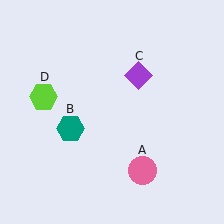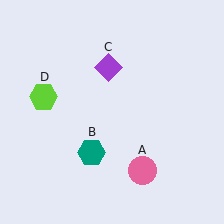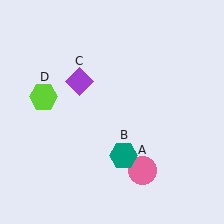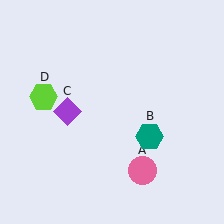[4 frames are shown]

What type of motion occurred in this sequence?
The teal hexagon (object B), purple diamond (object C) rotated counterclockwise around the center of the scene.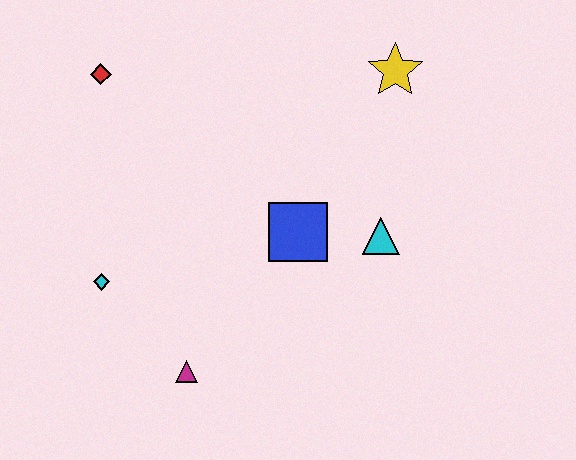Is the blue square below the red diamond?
Yes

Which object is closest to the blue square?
The cyan triangle is closest to the blue square.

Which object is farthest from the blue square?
The red diamond is farthest from the blue square.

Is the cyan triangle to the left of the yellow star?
Yes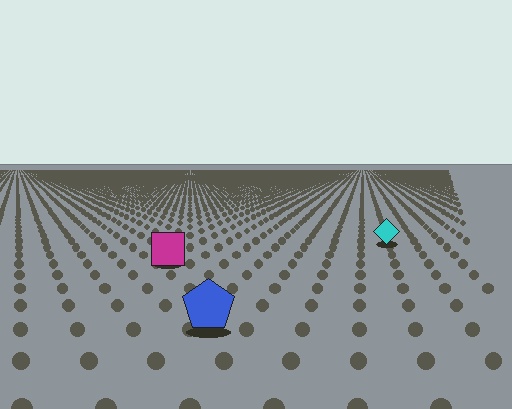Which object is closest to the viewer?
The blue pentagon is closest. The texture marks near it are larger and more spread out.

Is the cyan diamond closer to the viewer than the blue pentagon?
No. The blue pentagon is closer — you can tell from the texture gradient: the ground texture is coarser near it.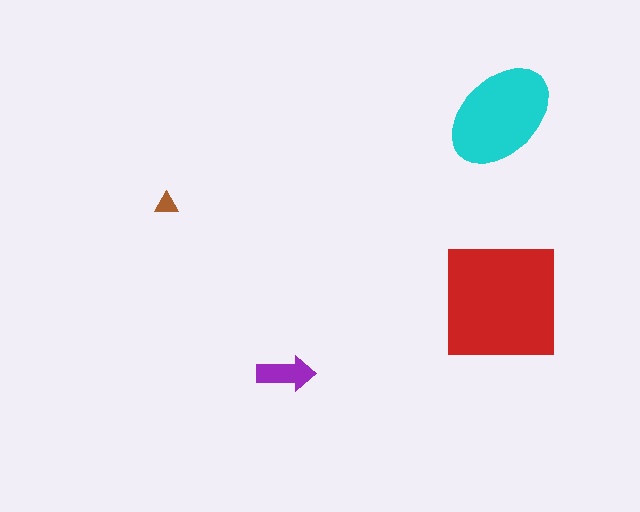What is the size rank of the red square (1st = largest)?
1st.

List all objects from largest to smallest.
The red square, the cyan ellipse, the purple arrow, the brown triangle.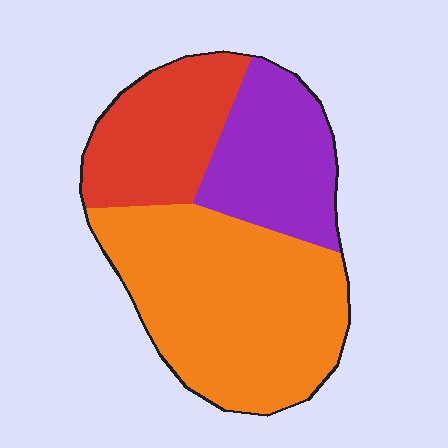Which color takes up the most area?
Orange, at roughly 50%.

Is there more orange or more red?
Orange.